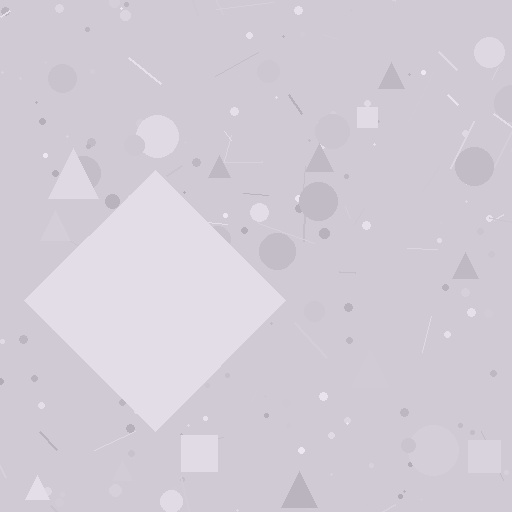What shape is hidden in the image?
A diamond is hidden in the image.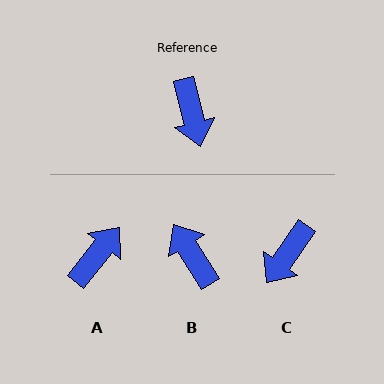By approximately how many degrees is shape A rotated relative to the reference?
Approximately 127 degrees counter-clockwise.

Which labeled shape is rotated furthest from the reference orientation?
B, about 162 degrees away.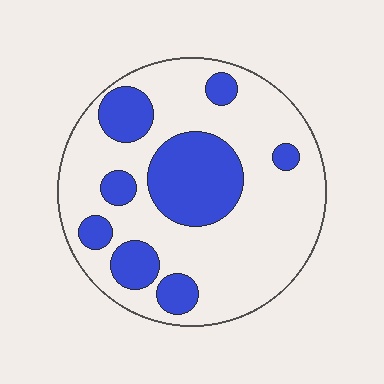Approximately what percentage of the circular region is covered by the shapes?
Approximately 30%.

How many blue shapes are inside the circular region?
8.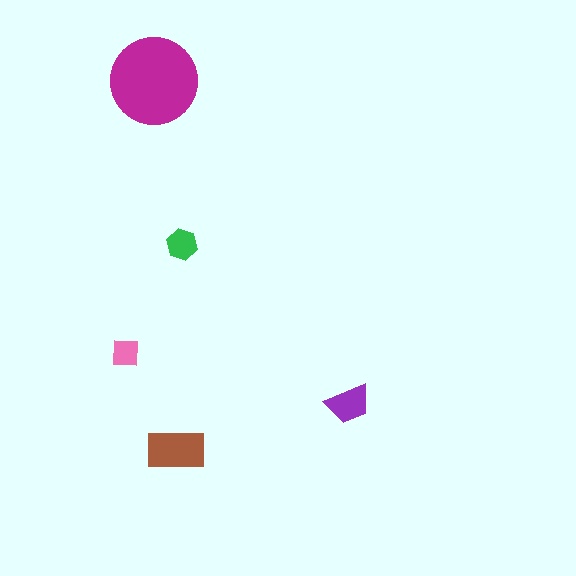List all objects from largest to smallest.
The magenta circle, the brown rectangle, the purple trapezoid, the green hexagon, the pink square.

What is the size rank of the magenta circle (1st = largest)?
1st.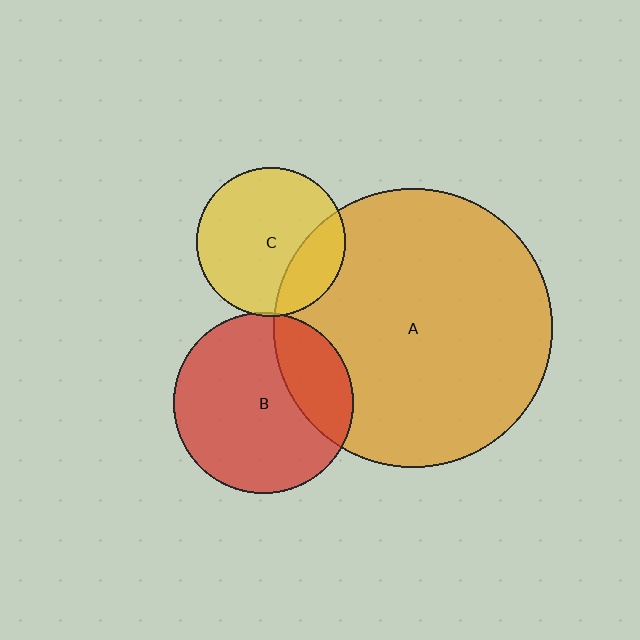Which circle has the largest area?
Circle A (orange).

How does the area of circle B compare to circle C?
Approximately 1.5 times.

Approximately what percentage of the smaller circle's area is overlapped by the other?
Approximately 25%.